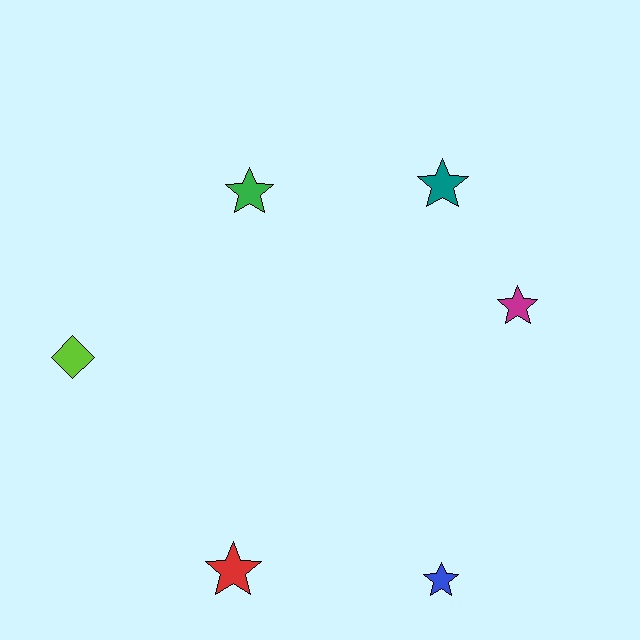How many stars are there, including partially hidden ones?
There are 5 stars.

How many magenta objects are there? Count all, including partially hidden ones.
There is 1 magenta object.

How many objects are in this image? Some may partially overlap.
There are 6 objects.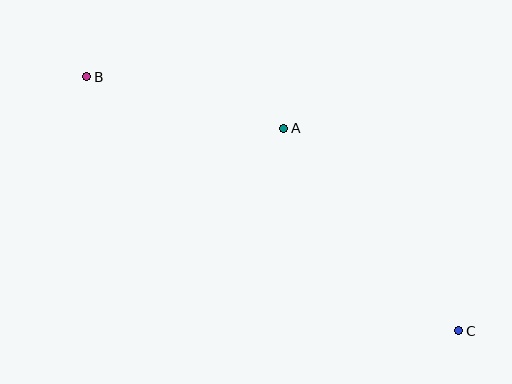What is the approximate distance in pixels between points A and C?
The distance between A and C is approximately 268 pixels.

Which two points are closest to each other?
Points A and B are closest to each other.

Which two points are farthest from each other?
Points B and C are farthest from each other.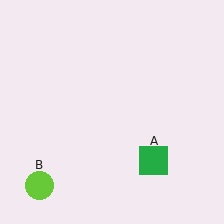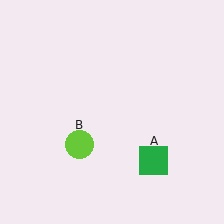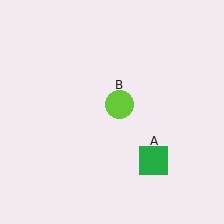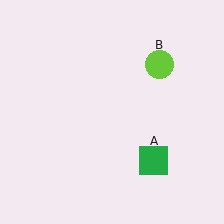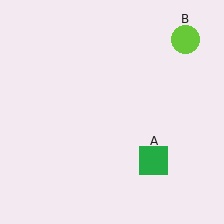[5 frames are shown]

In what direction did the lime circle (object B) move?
The lime circle (object B) moved up and to the right.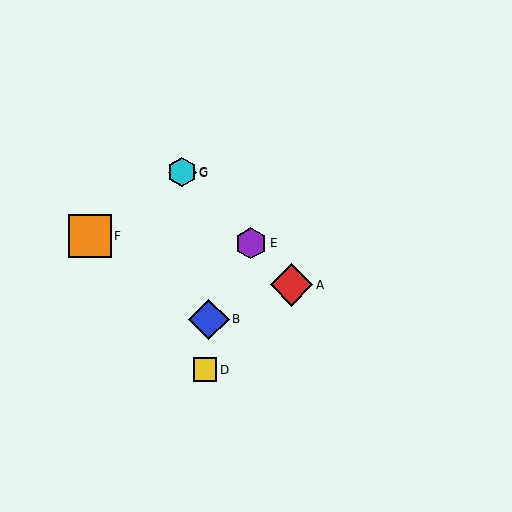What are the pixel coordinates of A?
Object A is at (292, 285).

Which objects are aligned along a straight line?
Objects A, C, E, G are aligned along a straight line.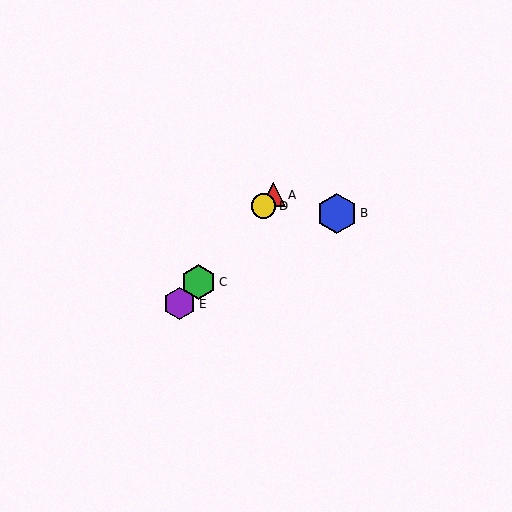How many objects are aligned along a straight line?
4 objects (A, C, D, E) are aligned along a straight line.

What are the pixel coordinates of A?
Object A is at (273, 195).